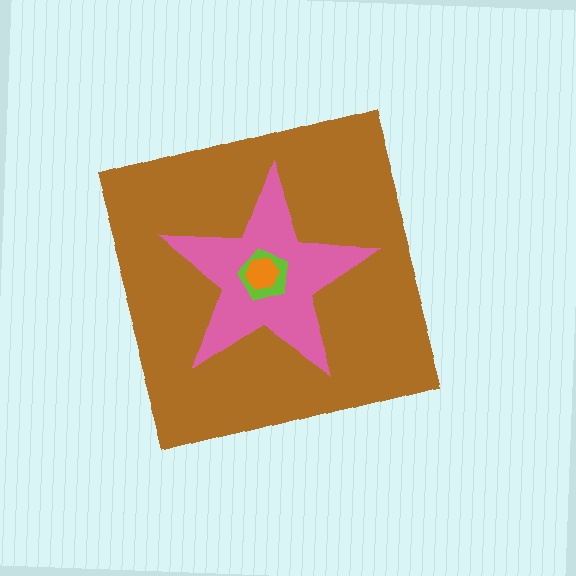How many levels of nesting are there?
4.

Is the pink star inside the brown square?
Yes.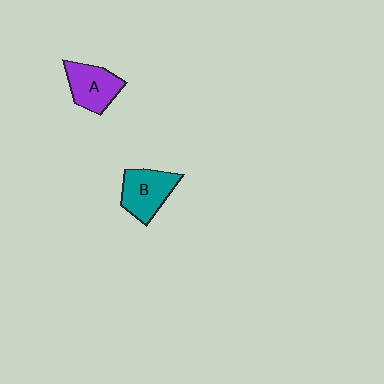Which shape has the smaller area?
Shape A (purple).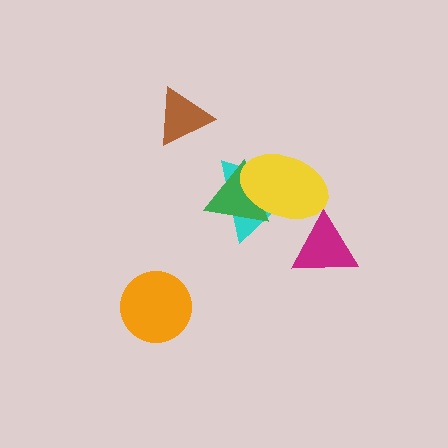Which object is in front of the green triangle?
The yellow ellipse is in front of the green triangle.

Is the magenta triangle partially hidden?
No, no other shape covers it.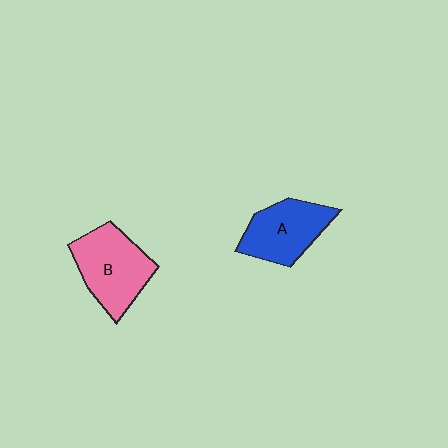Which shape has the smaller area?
Shape A (blue).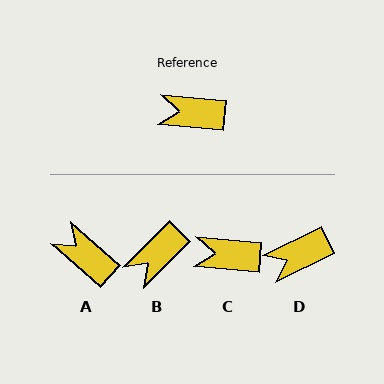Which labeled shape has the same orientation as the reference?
C.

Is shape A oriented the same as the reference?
No, it is off by about 37 degrees.